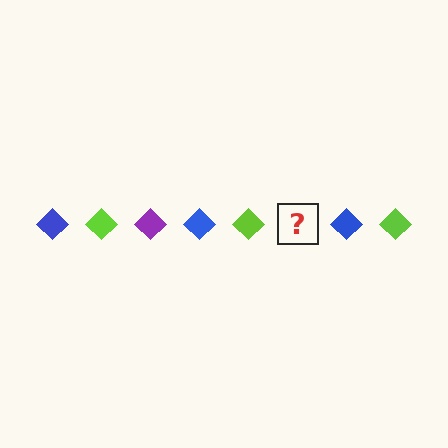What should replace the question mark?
The question mark should be replaced with a purple diamond.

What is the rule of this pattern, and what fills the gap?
The rule is that the pattern cycles through blue, lime, purple diamonds. The gap should be filled with a purple diamond.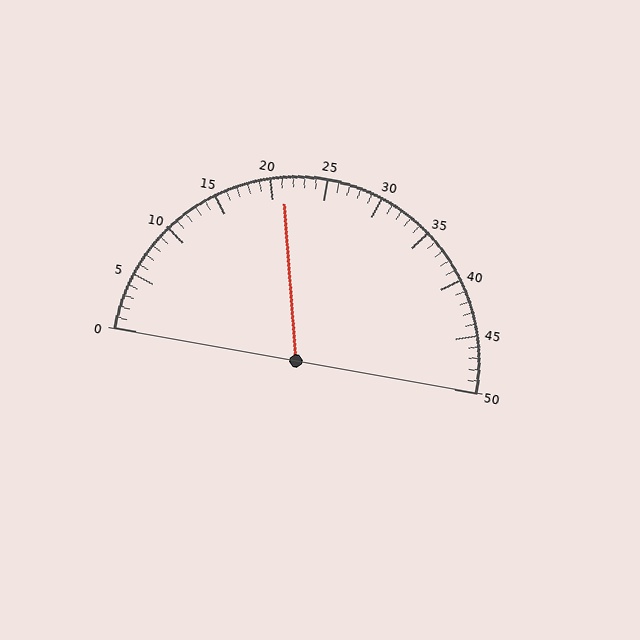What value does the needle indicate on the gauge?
The needle indicates approximately 21.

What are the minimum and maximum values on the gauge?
The gauge ranges from 0 to 50.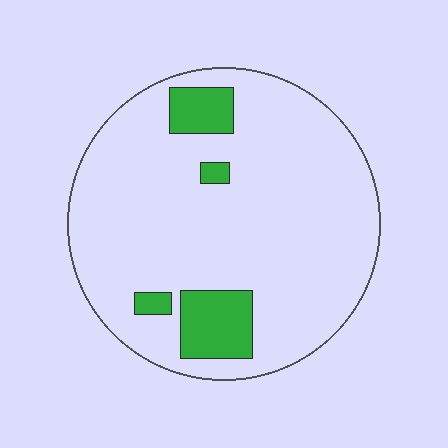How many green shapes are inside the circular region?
4.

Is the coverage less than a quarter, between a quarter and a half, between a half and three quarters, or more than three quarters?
Less than a quarter.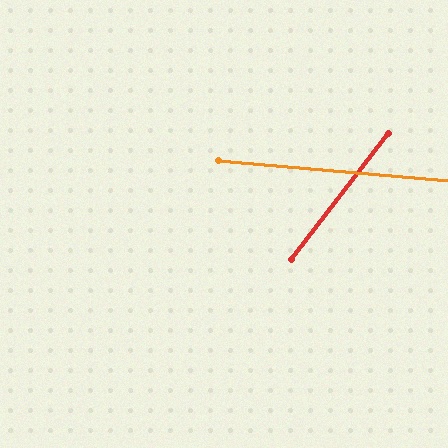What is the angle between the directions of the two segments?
Approximately 57 degrees.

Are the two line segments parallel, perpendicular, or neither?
Neither parallel nor perpendicular — they differ by about 57°.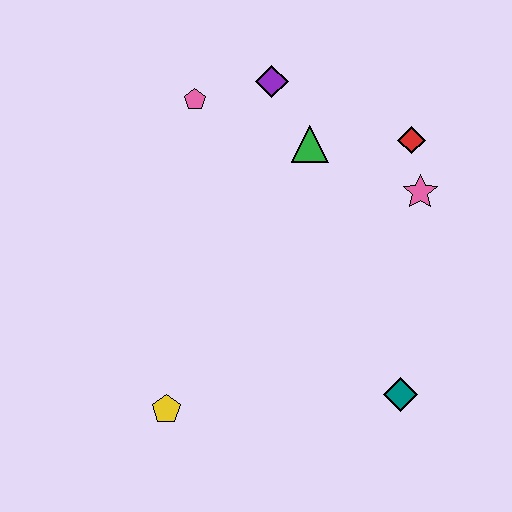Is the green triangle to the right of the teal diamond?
No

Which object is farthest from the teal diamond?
The pink pentagon is farthest from the teal diamond.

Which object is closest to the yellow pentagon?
The teal diamond is closest to the yellow pentagon.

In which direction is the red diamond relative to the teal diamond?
The red diamond is above the teal diamond.